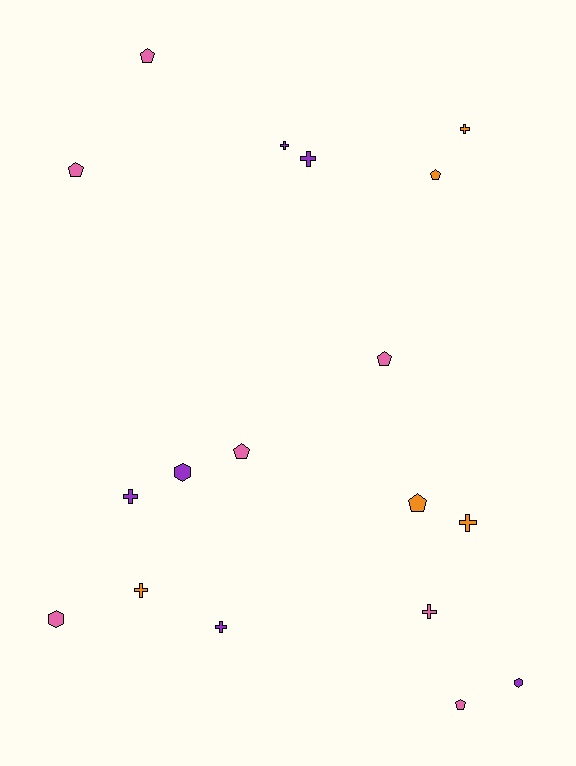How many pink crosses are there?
There is 1 pink cross.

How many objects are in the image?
There are 18 objects.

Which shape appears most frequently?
Cross, with 8 objects.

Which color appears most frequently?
Pink, with 7 objects.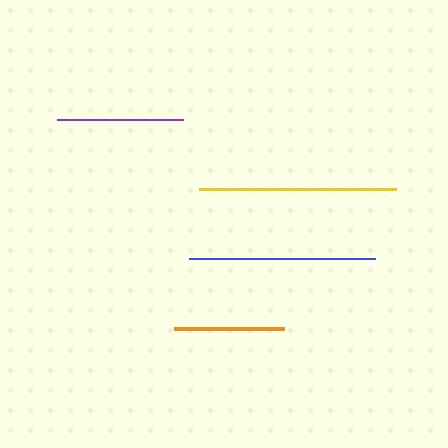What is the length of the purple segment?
The purple segment is approximately 126 pixels long.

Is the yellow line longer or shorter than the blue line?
The yellow line is longer than the blue line.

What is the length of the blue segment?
The blue segment is approximately 186 pixels long.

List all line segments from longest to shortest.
From longest to shortest: yellow, blue, purple, orange.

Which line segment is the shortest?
The orange line is the shortest at approximately 110 pixels.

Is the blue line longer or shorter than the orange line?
The blue line is longer than the orange line.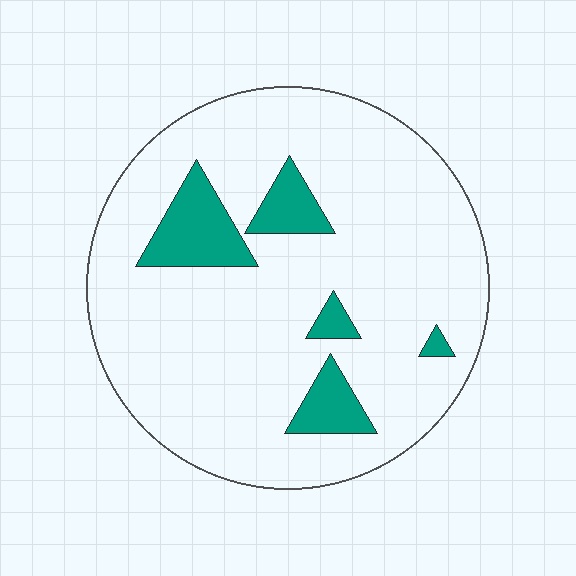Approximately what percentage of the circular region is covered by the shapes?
Approximately 15%.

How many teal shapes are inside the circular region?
5.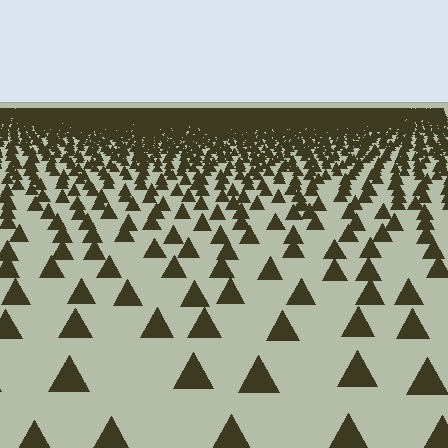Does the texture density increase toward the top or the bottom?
Density increases toward the top.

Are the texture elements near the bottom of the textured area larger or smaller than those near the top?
Larger. Near the bottom, elements are closer to the viewer and appear at a bigger on-screen size.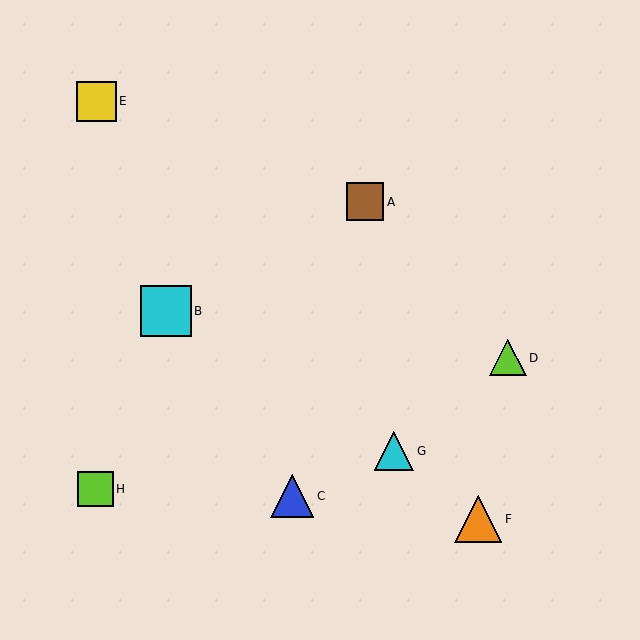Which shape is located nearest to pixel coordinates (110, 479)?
The lime square (labeled H) at (95, 489) is nearest to that location.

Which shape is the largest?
The cyan square (labeled B) is the largest.